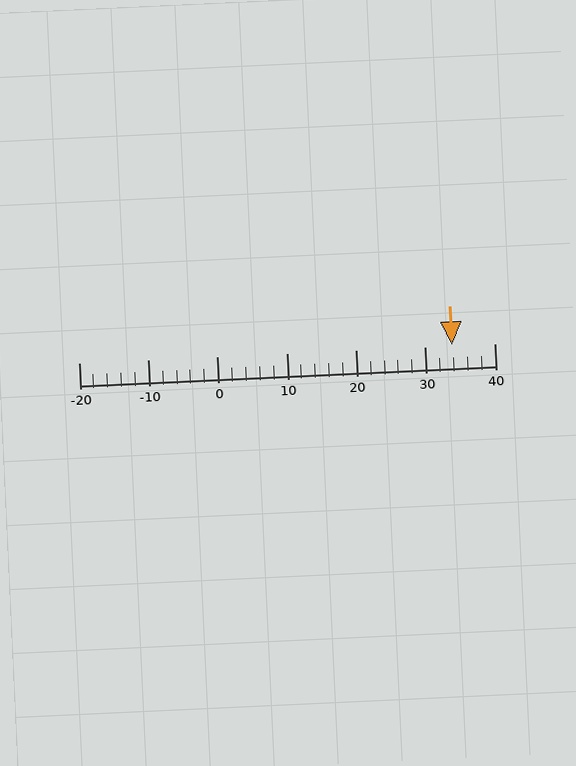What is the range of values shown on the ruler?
The ruler shows values from -20 to 40.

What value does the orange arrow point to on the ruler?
The orange arrow points to approximately 34.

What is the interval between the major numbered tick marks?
The major tick marks are spaced 10 units apart.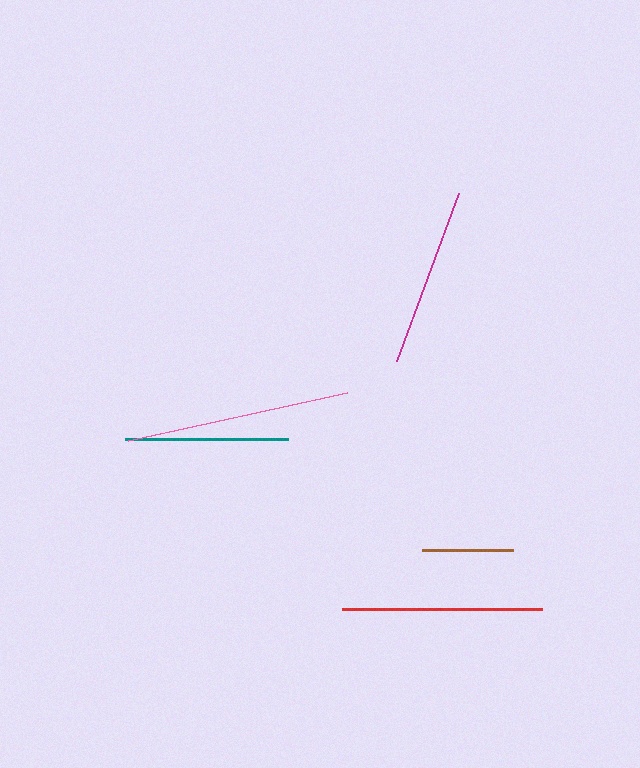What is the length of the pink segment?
The pink segment is approximately 224 pixels long.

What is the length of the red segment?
The red segment is approximately 200 pixels long.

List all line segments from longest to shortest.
From longest to shortest: pink, red, magenta, teal, brown.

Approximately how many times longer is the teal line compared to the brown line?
The teal line is approximately 1.8 times the length of the brown line.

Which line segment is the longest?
The pink line is the longest at approximately 224 pixels.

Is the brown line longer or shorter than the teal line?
The teal line is longer than the brown line.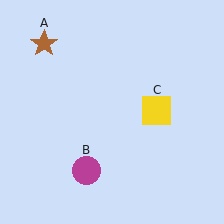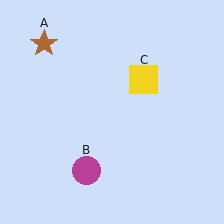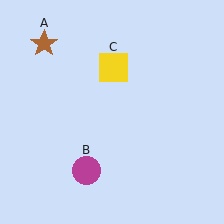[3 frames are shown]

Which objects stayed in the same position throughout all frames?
Brown star (object A) and magenta circle (object B) remained stationary.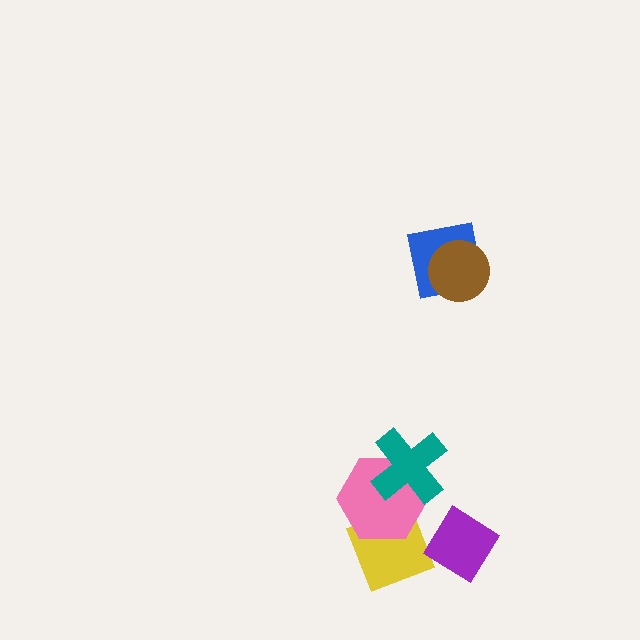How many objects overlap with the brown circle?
1 object overlaps with the brown circle.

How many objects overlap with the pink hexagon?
2 objects overlap with the pink hexagon.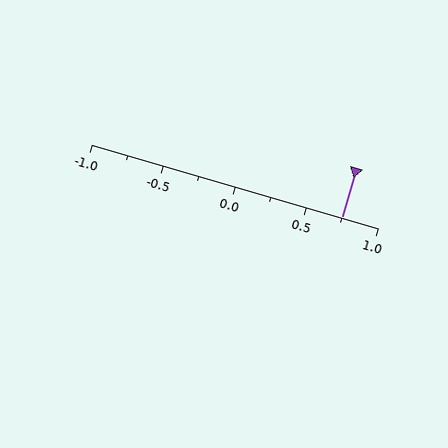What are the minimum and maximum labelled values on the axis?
The axis runs from -1.0 to 1.0.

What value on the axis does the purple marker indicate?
The marker indicates approximately 0.75.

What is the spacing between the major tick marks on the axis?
The major ticks are spaced 0.5 apart.